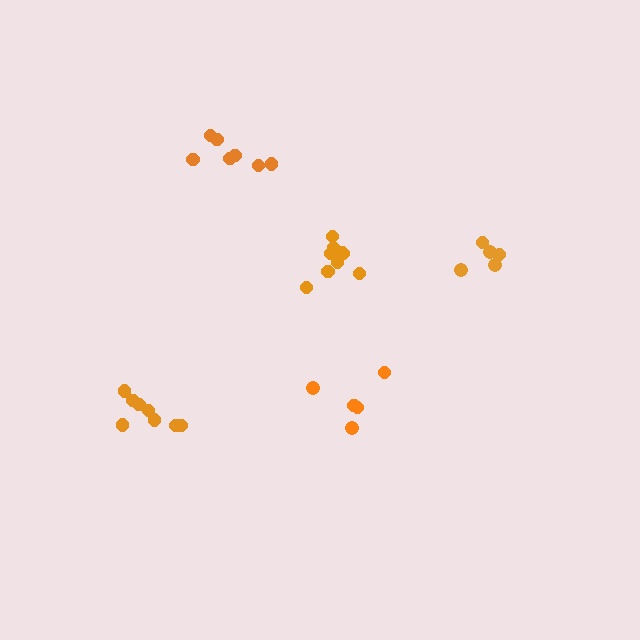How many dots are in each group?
Group 1: 5 dots, Group 2: 10 dots, Group 3: 5 dots, Group 4: 8 dots, Group 5: 7 dots (35 total).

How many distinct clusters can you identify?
There are 5 distinct clusters.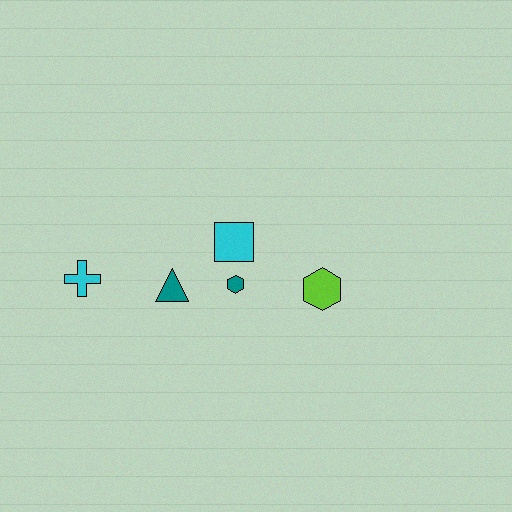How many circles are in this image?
There are no circles.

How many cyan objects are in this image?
There are 2 cyan objects.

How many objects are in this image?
There are 5 objects.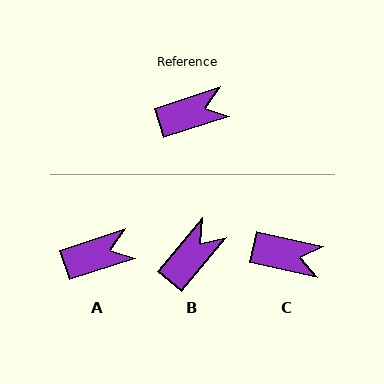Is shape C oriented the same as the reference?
No, it is off by about 30 degrees.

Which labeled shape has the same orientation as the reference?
A.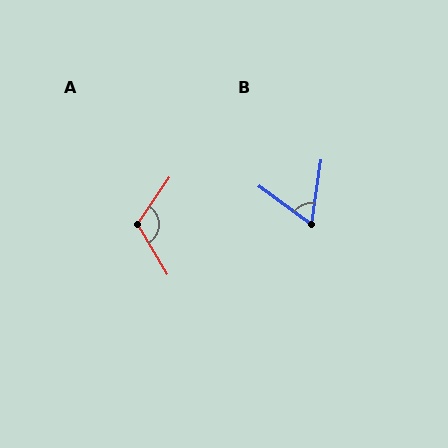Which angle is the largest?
A, at approximately 115 degrees.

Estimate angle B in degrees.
Approximately 62 degrees.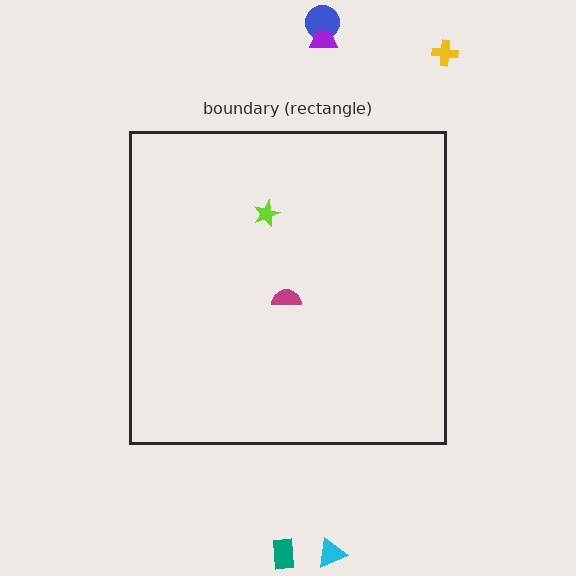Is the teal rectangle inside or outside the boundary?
Outside.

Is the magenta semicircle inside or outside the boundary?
Inside.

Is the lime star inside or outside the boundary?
Inside.